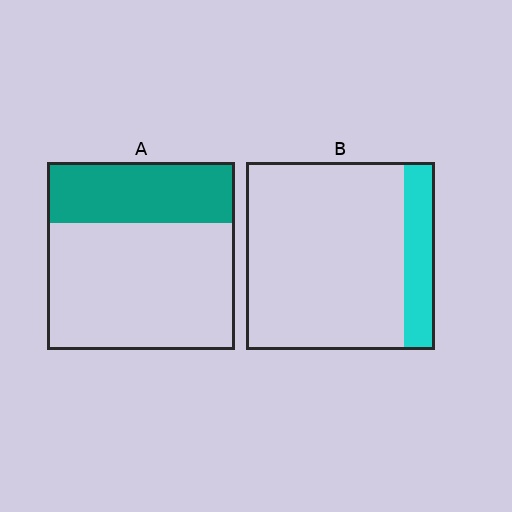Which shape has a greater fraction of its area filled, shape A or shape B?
Shape A.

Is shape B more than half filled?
No.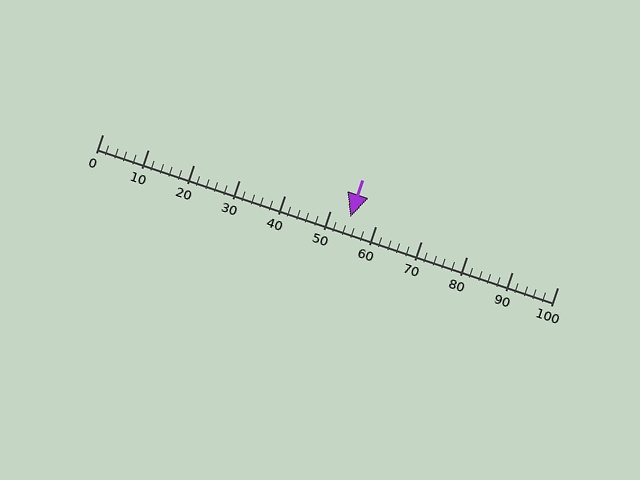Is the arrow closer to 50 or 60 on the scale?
The arrow is closer to 50.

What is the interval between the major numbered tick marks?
The major tick marks are spaced 10 units apart.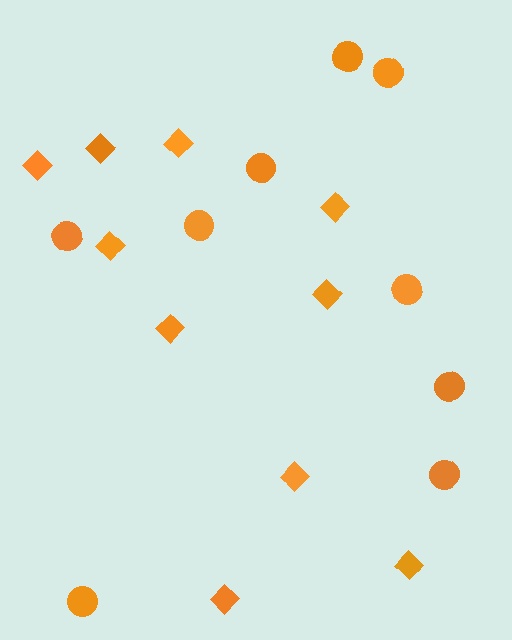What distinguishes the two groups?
There are 2 groups: one group of circles (9) and one group of diamonds (10).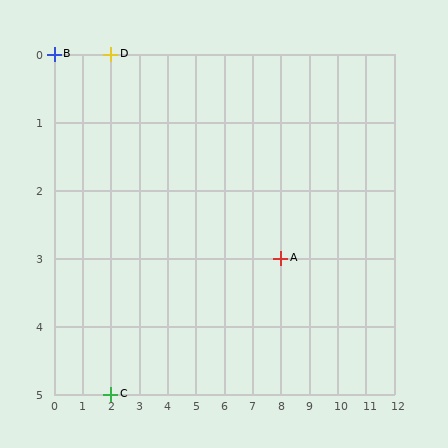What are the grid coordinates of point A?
Point A is at grid coordinates (8, 3).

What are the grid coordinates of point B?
Point B is at grid coordinates (0, 0).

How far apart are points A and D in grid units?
Points A and D are 6 columns and 3 rows apart (about 6.7 grid units diagonally).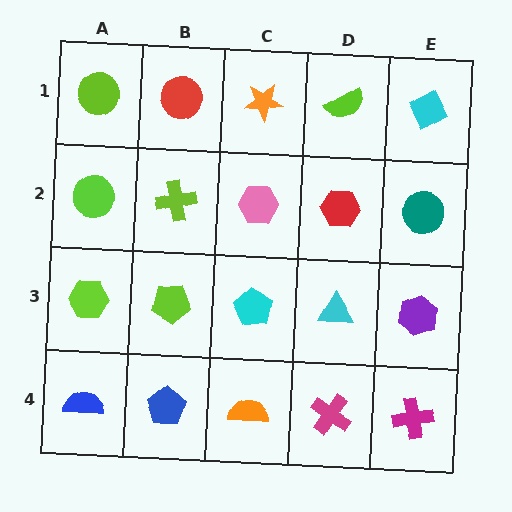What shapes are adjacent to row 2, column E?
A cyan diamond (row 1, column E), a purple hexagon (row 3, column E), a red hexagon (row 2, column D).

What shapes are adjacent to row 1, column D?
A red hexagon (row 2, column D), an orange star (row 1, column C), a cyan diamond (row 1, column E).